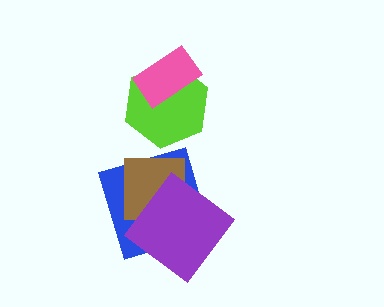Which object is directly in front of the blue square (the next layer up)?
The brown square is directly in front of the blue square.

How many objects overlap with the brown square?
2 objects overlap with the brown square.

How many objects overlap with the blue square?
2 objects overlap with the blue square.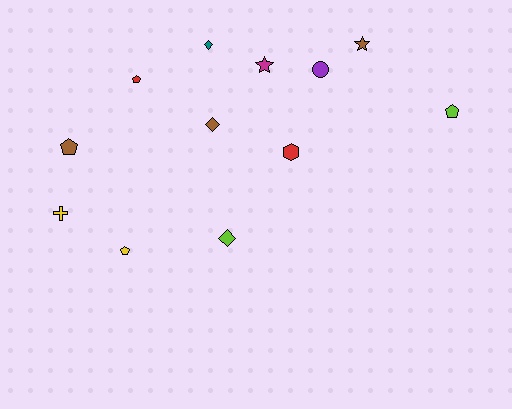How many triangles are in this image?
There are no triangles.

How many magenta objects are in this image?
There is 1 magenta object.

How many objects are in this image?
There are 12 objects.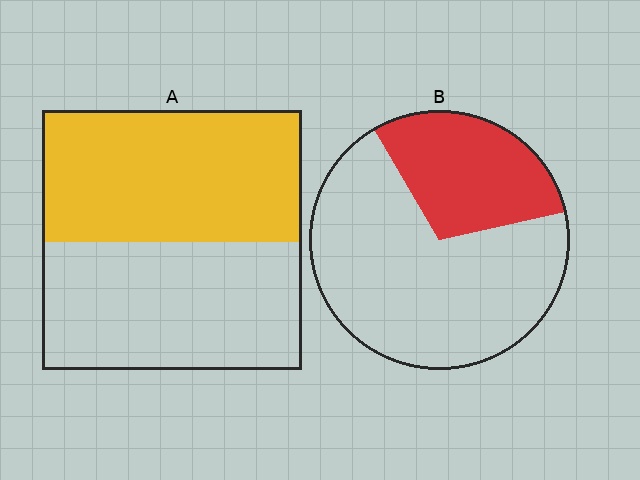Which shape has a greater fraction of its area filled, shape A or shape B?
Shape A.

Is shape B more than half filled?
No.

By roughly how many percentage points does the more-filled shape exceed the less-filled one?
By roughly 20 percentage points (A over B).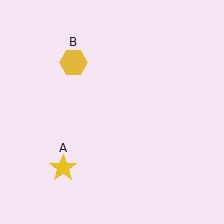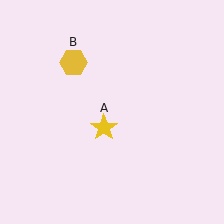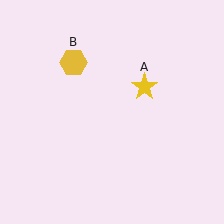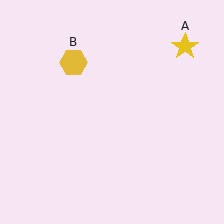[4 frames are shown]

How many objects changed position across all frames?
1 object changed position: yellow star (object A).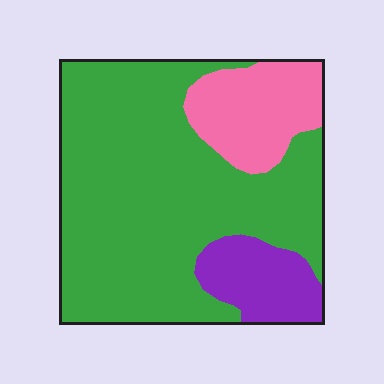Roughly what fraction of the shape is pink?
Pink covers 17% of the shape.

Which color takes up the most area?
Green, at roughly 70%.